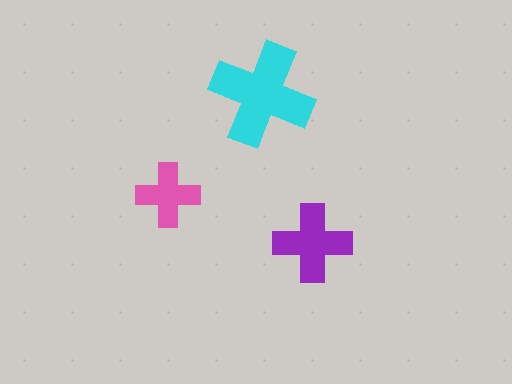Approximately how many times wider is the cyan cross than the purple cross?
About 1.5 times wider.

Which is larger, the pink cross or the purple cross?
The purple one.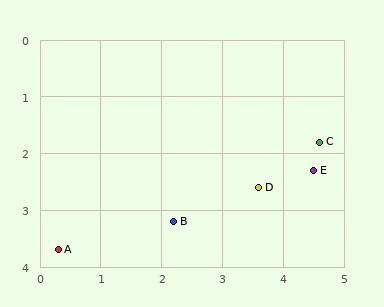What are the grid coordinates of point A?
Point A is at approximately (0.3, 3.7).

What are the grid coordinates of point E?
Point E is at approximately (4.5, 2.3).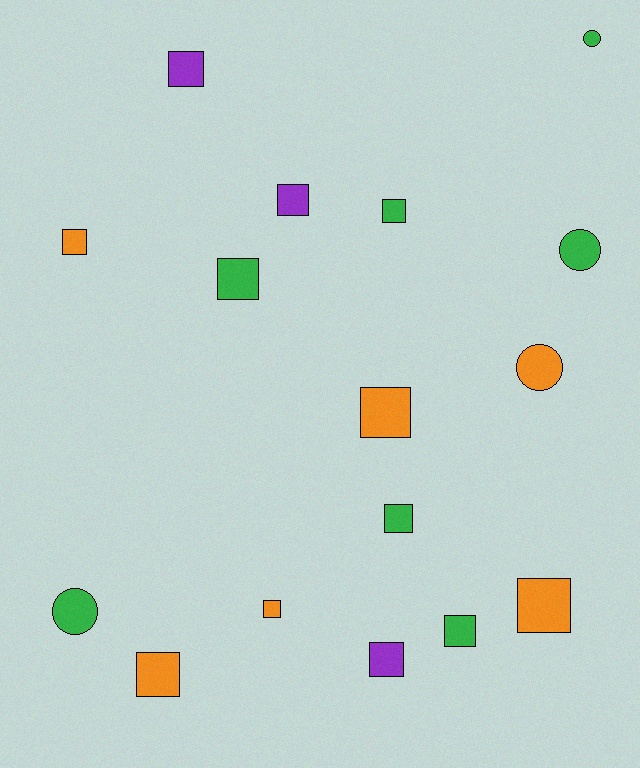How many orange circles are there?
There is 1 orange circle.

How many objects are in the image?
There are 16 objects.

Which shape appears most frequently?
Square, with 12 objects.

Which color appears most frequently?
Green, with 7 objects.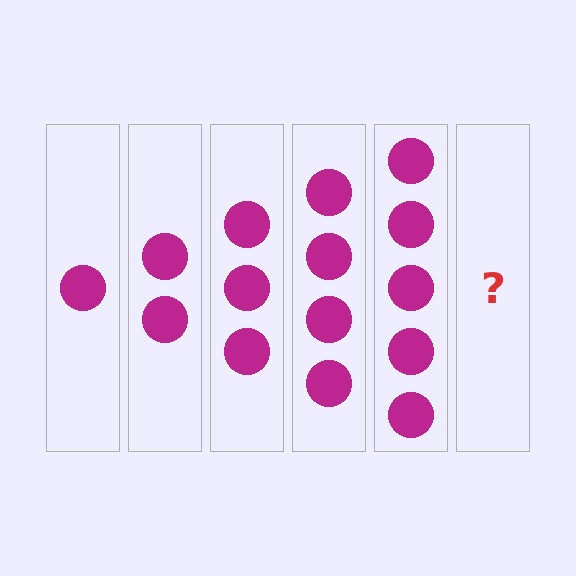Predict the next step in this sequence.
The next step is 6 circles.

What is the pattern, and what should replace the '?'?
The pattern is that each step adds one more circle. The '?' should be 6 circles.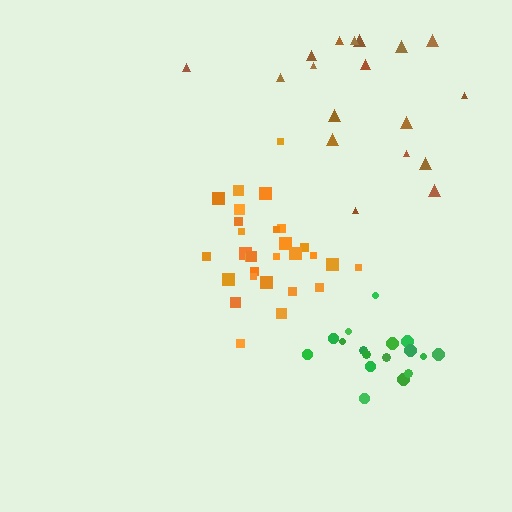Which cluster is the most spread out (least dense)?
Brown.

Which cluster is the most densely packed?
Orange.